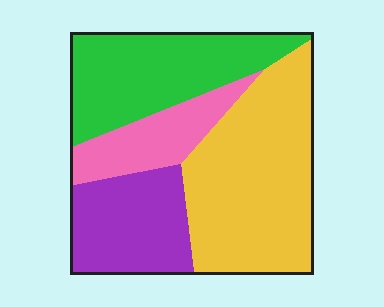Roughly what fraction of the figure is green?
Green covers around 25% of the figure.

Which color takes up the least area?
Pink, at roughly 15%.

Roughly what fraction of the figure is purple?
Purple covers 20% of the figure.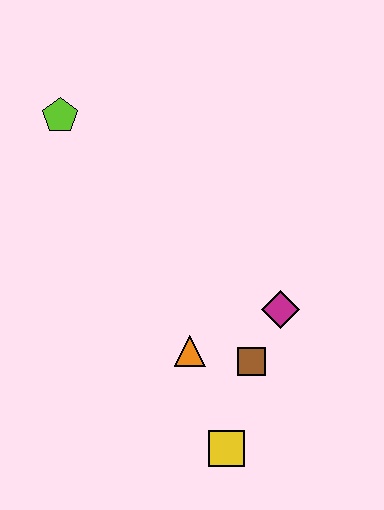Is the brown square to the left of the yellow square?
No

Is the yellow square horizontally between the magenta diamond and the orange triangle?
Yes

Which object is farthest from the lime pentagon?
The yellow square is farthest from the lime pentagon.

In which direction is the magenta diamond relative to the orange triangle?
The magenta diamond is to the right of the orange triangle.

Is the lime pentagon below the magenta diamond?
No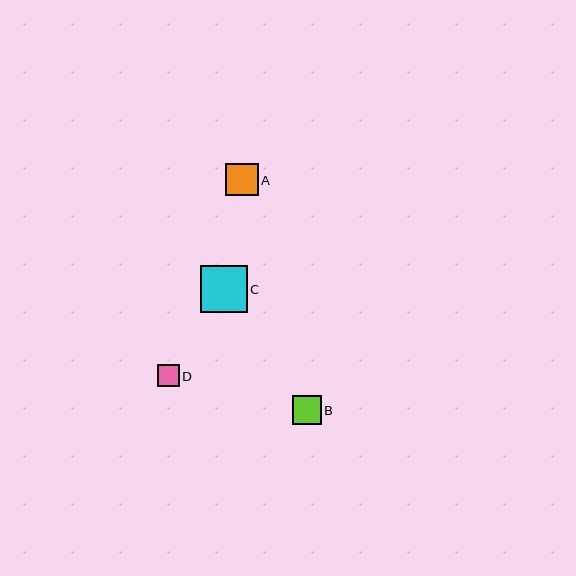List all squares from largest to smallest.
From largest to smallest: C, A, B, D.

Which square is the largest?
Square C is the largest with a size of approximately 47 pixels.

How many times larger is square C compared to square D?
Square C is approximately 2.1 times the size of square D.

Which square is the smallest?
Square D is the smallest with a size of approximately 22 pixels.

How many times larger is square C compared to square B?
Square C is approximately 1.6 times the size of square B.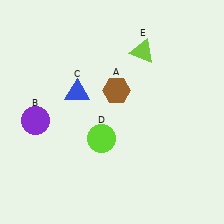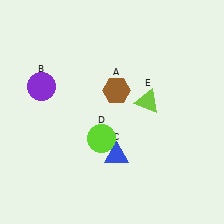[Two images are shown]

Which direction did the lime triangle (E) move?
The lime triangle (E) moved down.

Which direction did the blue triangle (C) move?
The blue triangle (C) moved down.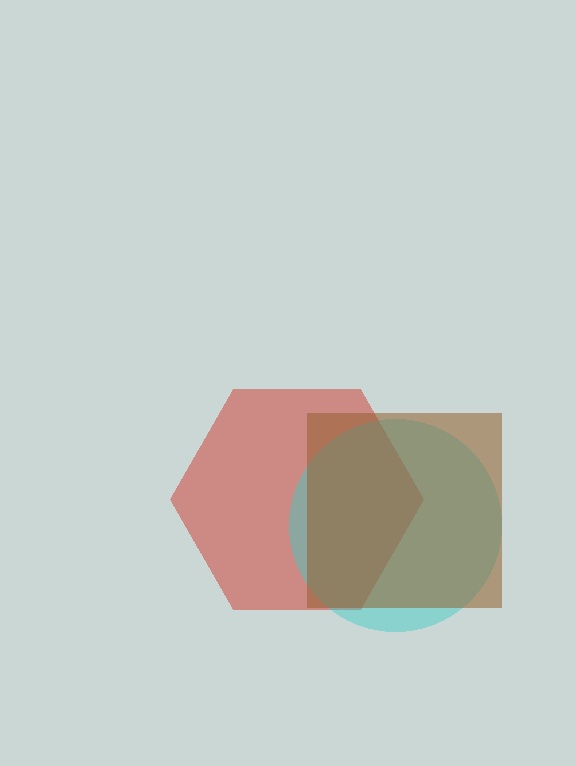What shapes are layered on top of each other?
The layered shapes are: a red hexagon, a cyan circle, a brown square.